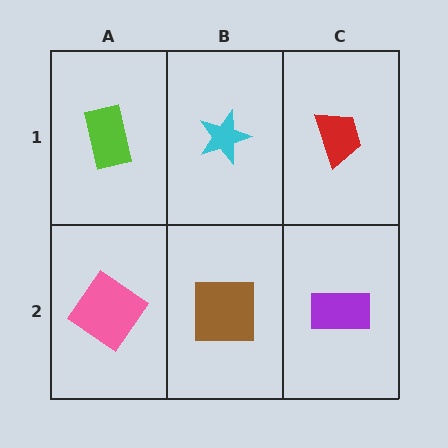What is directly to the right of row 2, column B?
A purple rectangle.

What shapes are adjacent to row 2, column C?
A red trapezoid (row 1, column C), a brown square (row 2, column B).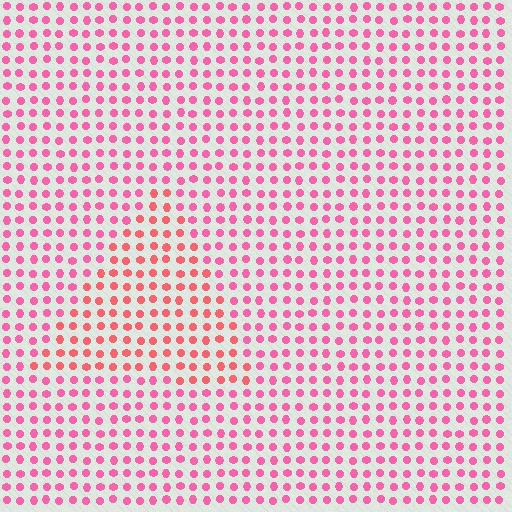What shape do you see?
I see a triangle.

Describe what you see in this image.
The image is filled with small pink elements in a uniform arrangement. A triangle-shaped region is visible where the elements are tinted to a slightly different hue, forming a subtle color boundary.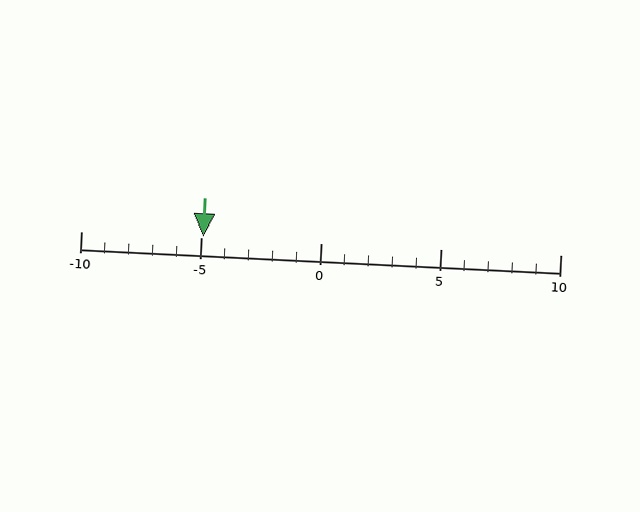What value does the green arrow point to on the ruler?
The green arrow points to approximately -5.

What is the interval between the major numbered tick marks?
The major tick marks are spaced 5 units apart.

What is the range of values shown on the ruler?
The ruler shows values from -10 to 10.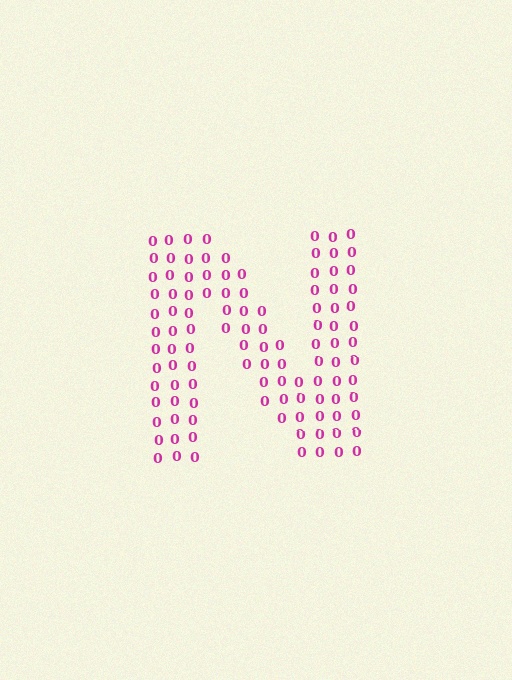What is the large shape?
The large shape is the letter N.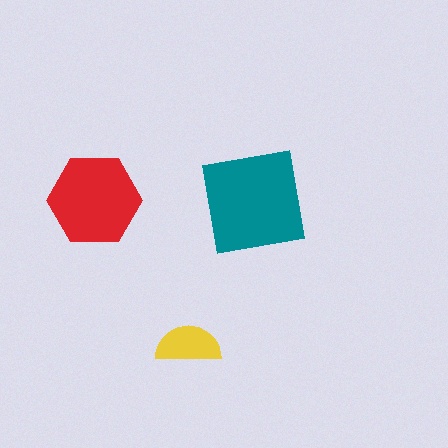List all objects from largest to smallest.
The teal square, the red hexagon, the yellow semicircle.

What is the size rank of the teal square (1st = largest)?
1st.